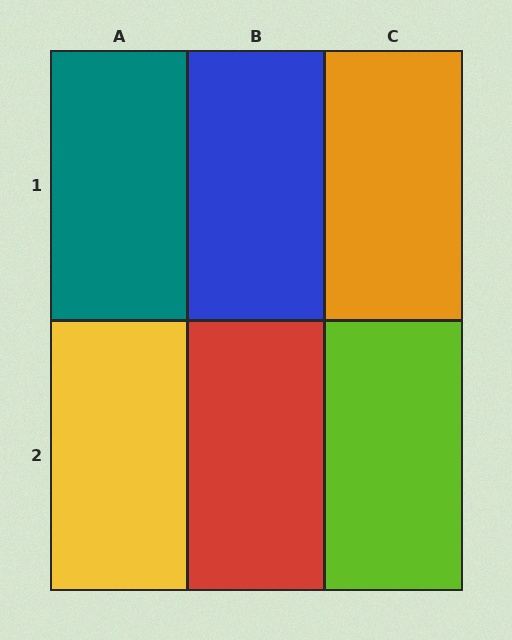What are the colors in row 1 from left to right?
Teal, blue, orange.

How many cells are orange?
1 cell is orange.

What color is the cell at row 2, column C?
Lime.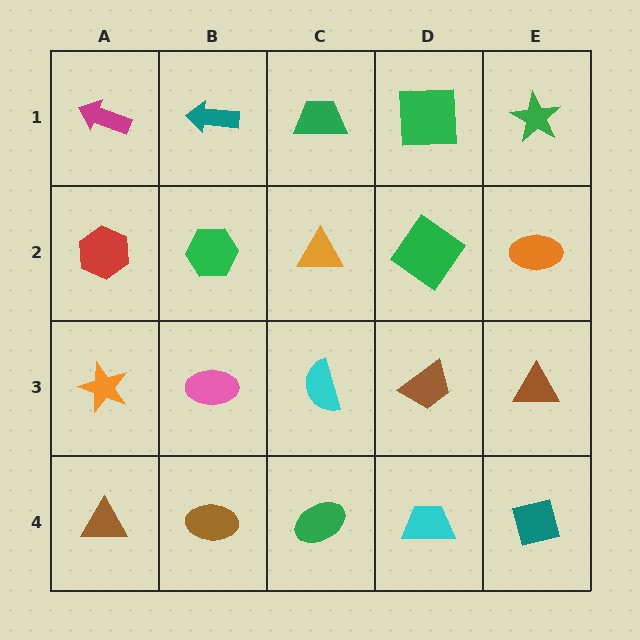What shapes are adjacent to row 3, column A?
A red hexagon (row 2, column A), a brown triangle (row 4, column A), a pink ellipse (row 3, column B).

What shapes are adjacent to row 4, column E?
A brown triangle (row 3, column E), a cyan trapezoid (row 4, column D).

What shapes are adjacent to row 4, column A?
An orange star (row 3, column A), a brown ellipse (row 4, column B).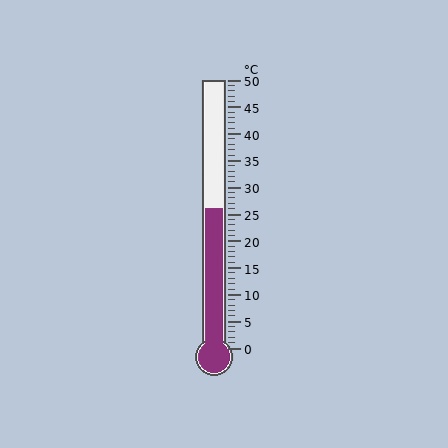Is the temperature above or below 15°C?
The temperature is above 15°C.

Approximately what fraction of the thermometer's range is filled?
The thermometer is filled to approximately 50% of its range.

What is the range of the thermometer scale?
The thermometer scale ranges from 0°C to 50°C.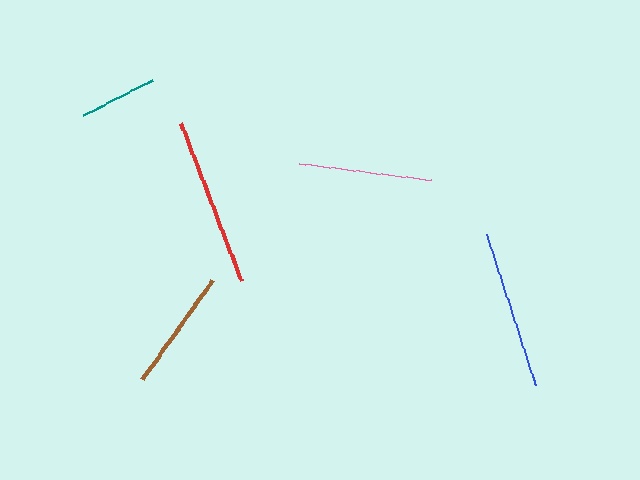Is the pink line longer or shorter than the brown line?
The pink line is longer than the brown line.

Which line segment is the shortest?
The teal line is the shortest at approximately 79 pixels.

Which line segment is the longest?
The red line is the longest at approximately 169 pixels.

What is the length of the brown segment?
The brown segment is approximately 122 pixels long.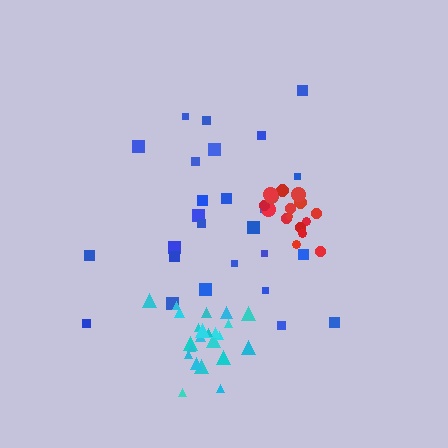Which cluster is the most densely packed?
Cyan.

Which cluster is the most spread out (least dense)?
Blue.